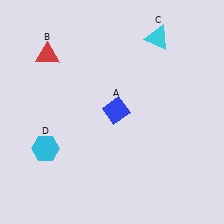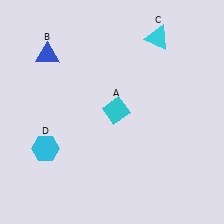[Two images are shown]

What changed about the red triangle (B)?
In Image 1, B is red. In Image 2, it changed to blue.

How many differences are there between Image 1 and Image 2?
There are 2 differences between the two images.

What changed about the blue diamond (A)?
In Image 1, A is blue. In Image 2, it changed to cyan.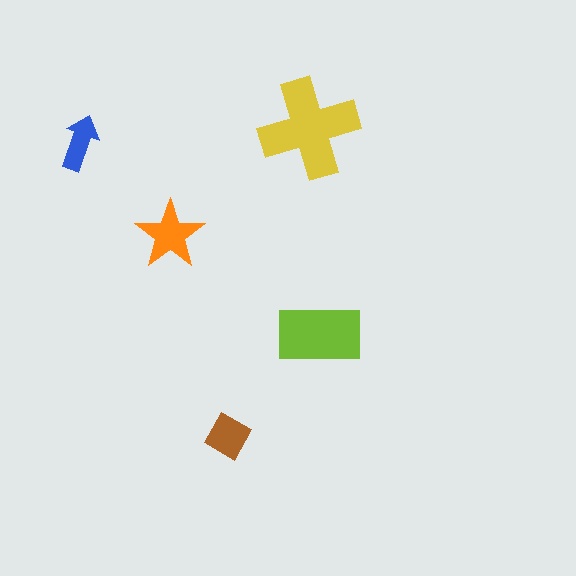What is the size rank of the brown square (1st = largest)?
4th.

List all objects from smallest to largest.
The blue arrow, the brown square, the orange star, the lime rectangle, the yellow cross.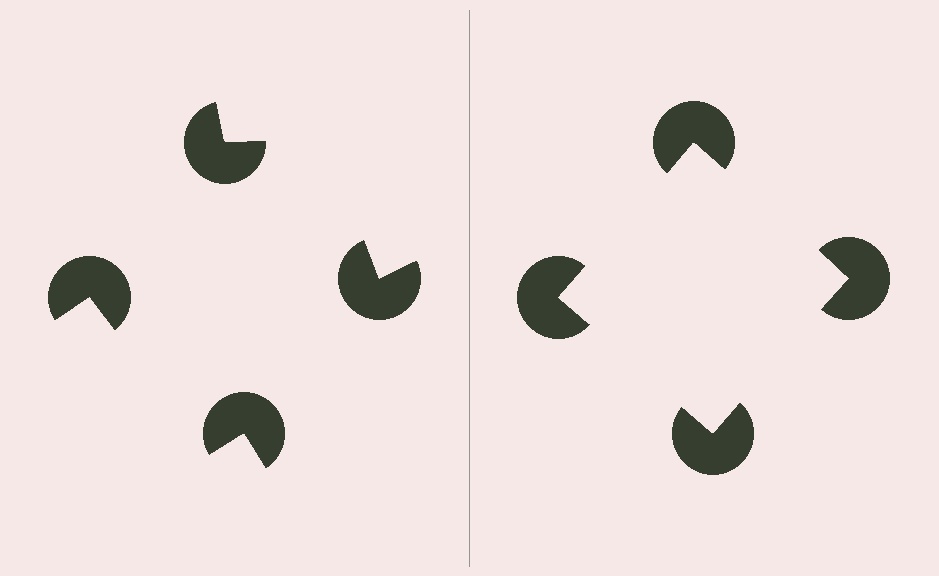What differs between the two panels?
The pac-man discs are positioned identically on both sides; only the wedge orientations differ. On the right they align to a square; on the left they are misaligned.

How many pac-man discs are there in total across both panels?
8 — 4 on each side.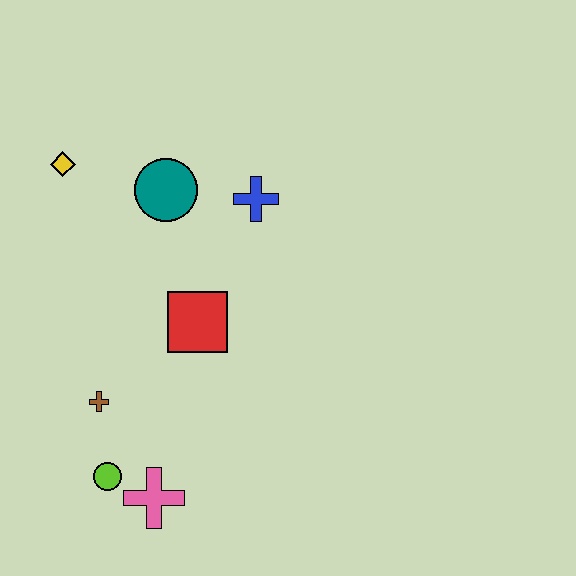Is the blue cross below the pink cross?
No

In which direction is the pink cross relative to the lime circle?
The pink cross is to the right of the lime circle.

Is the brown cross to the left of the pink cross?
Yes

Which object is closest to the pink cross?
The lime circle is closest to the pink cross.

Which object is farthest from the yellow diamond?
The pink cross is farthest from the yellow diamond.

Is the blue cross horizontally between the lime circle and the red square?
No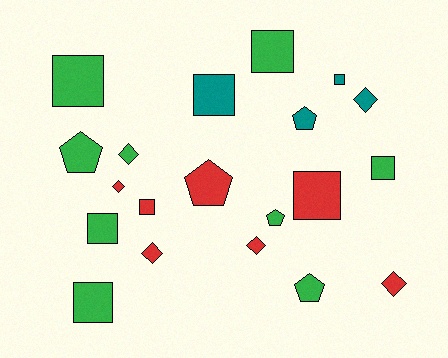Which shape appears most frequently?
Square, with 9 objects.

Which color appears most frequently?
Green, with 9 objects.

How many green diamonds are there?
There is 1 green diamond.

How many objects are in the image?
There are 20 objects.